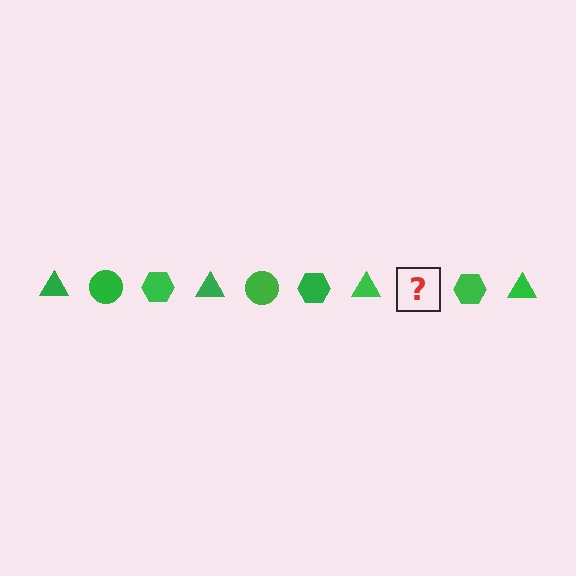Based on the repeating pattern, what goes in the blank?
The blank should be a green circle.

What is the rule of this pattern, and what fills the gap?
The rule is that the pattern cycles through triangle, circle, hexagon shapes in green. The gap should be filled with a green circle.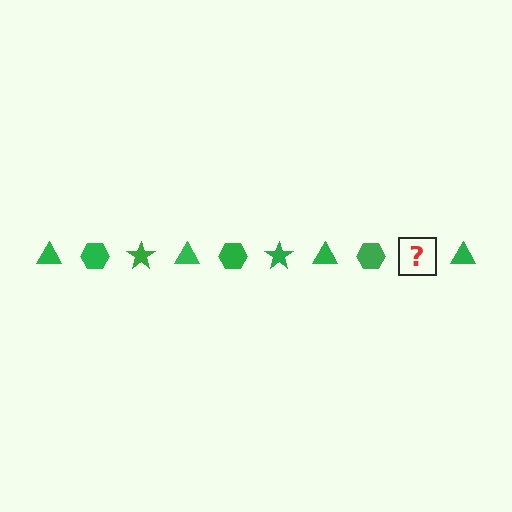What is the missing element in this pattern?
The missing element is a green star.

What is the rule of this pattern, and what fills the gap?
The rule is that the pattern cycles through triangle, hexagon, star shapes in green. The gap should be filled with a green star.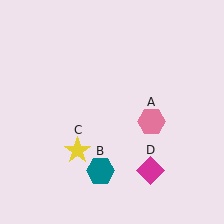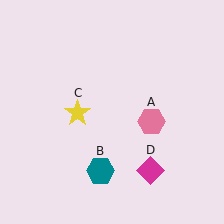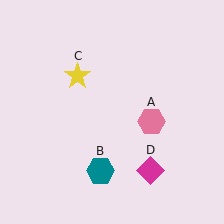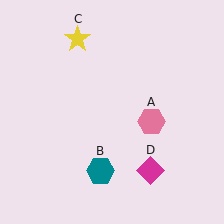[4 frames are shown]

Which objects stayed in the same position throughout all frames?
Pink hexagon (object A) and teal hexagon (object B) and magenta diamond (object D) remained stationary.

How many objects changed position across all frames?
1 object changed position: yellow star (object C).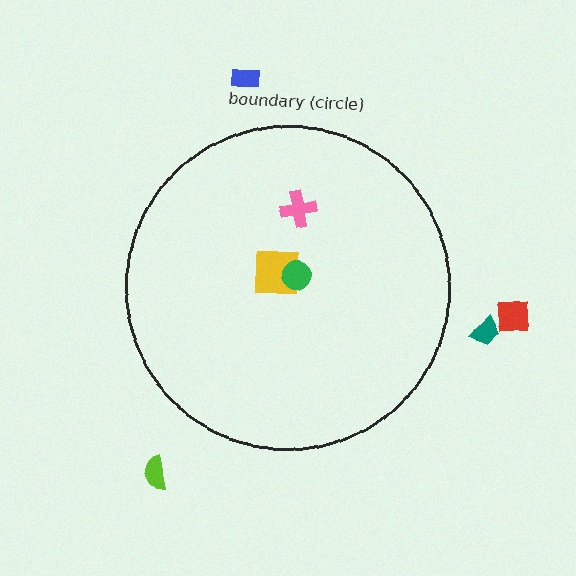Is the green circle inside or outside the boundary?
Inside.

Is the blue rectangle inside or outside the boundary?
Outside.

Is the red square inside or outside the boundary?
Outside.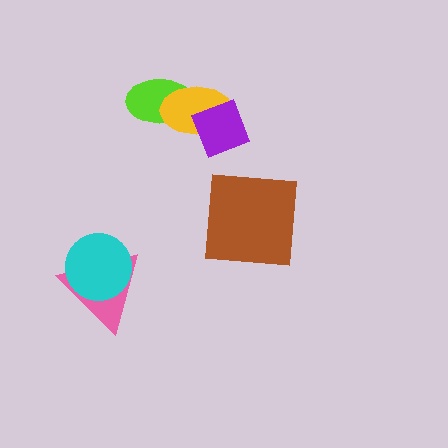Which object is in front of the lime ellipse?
The yellow ellipse is in front of the lime ellipse.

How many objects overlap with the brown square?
0 objects overlap with the brown square.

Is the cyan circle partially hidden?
No, no other shape covers it.